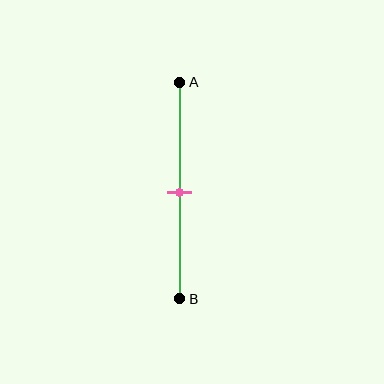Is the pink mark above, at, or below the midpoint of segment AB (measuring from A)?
The pink mark is approximately at the midpoint of segment AB.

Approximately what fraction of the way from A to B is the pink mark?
The pink mark is approximately 50% of the way from A to B.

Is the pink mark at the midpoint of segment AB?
Yes, the mark is approximately at the midpoint.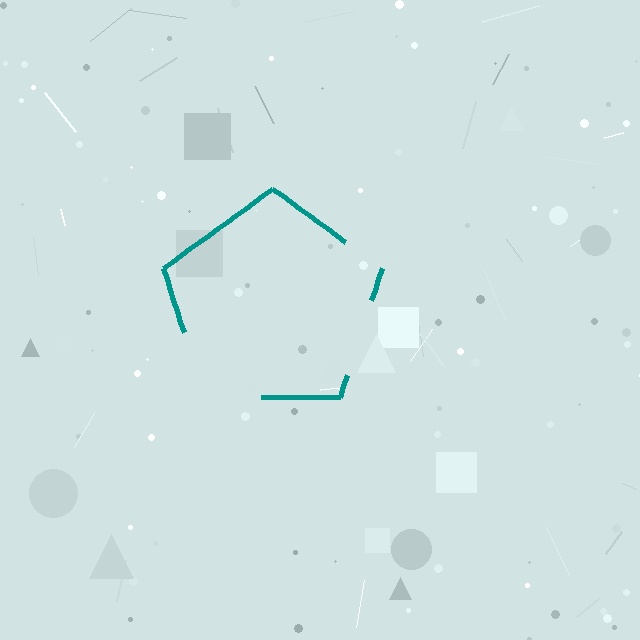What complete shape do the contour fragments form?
The contour fragments form a pentagon.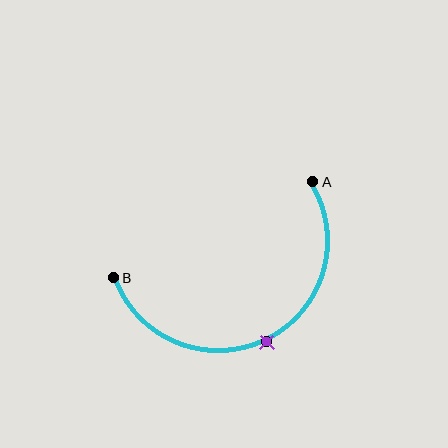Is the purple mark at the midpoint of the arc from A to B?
Yes. The purple mark lies on the arc at equal arc-length from both A and B — it is the arc midpoint.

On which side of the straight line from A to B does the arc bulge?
The arc bulges below the straight line connecting A and B.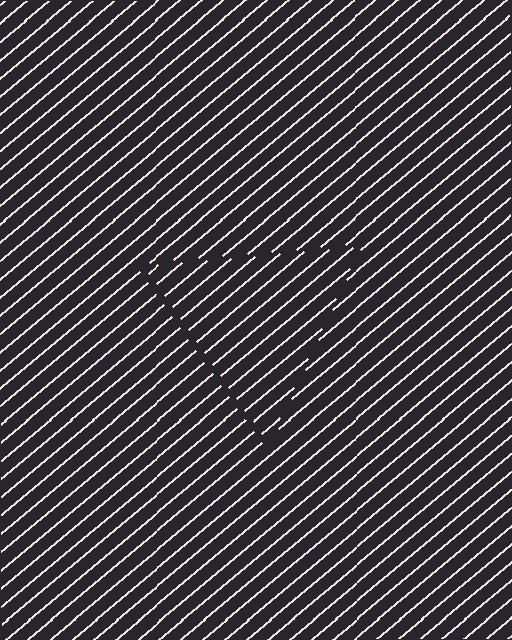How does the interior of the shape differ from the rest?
The interior of the shape contains the same grating, shifted by half a period — the contour is defined by the phase discontinuity where line-ends from the inner and outer gratings abut.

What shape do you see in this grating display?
An illusory triangle. The interior of the shape contains the same grating, shifted by half a period — the contour is defined by the phase discontinuity where line-ends from the inner and outer gratings abut.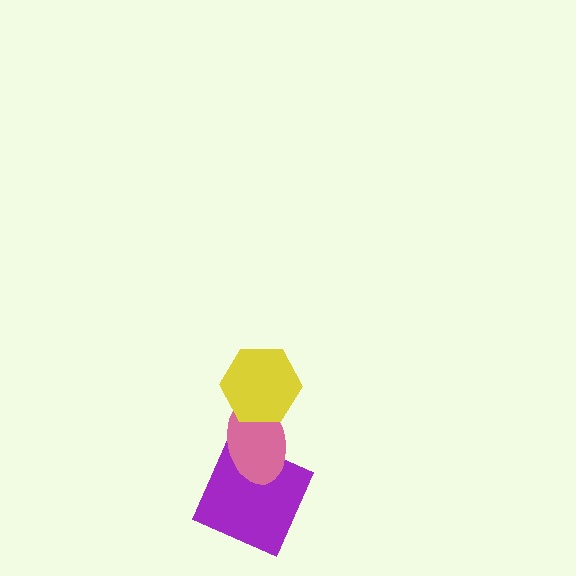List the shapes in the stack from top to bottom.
From top to bottom: the yellow hexagon, the pink ellipse, the purple square.